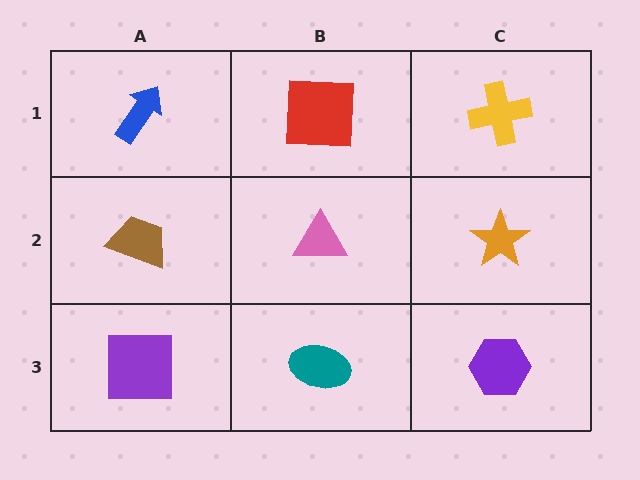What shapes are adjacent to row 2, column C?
A yellow cross (row 1, column C), a purple hexagon (row 3, column C), a pink triangle (row 2, column B).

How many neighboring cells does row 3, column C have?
2.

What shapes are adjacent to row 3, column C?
An orange star (row 2, column C), a teal ellipse (row 3, column B).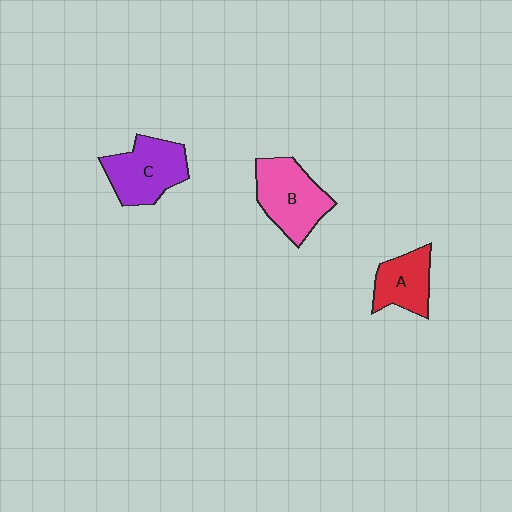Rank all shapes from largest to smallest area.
From largest to smallest: B (pink), C (purple), A (red).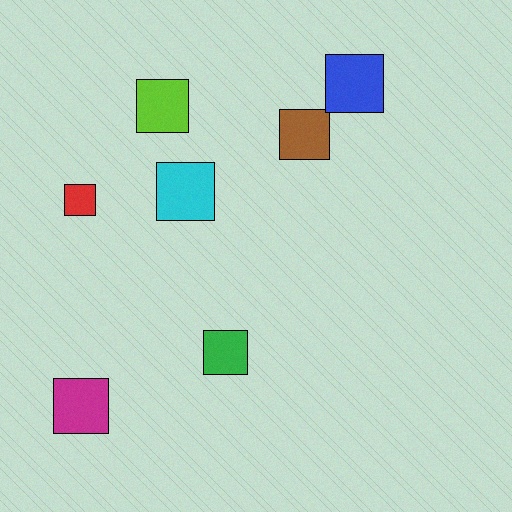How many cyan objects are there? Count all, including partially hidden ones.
There is 1 cyan object.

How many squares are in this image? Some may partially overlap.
There are 7 squares.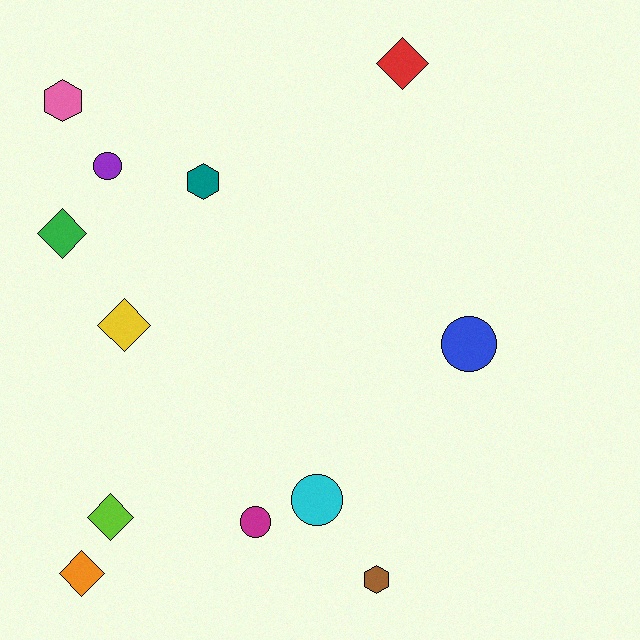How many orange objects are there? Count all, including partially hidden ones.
There is 1 orange object.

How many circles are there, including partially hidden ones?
There are 4 circles.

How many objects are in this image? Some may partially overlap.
There are 12 objects.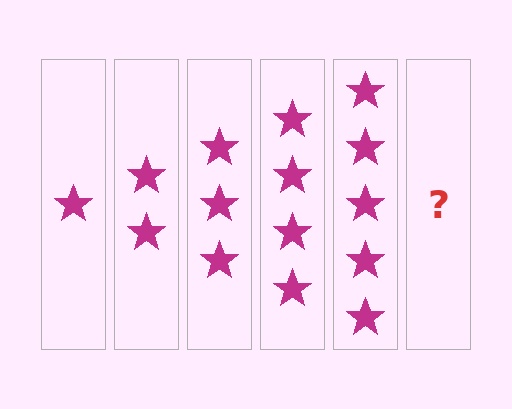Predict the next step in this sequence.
The next step is 6 stars.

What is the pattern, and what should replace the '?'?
The pattern is that each step adds one more star. The '?' should be 6 stars.